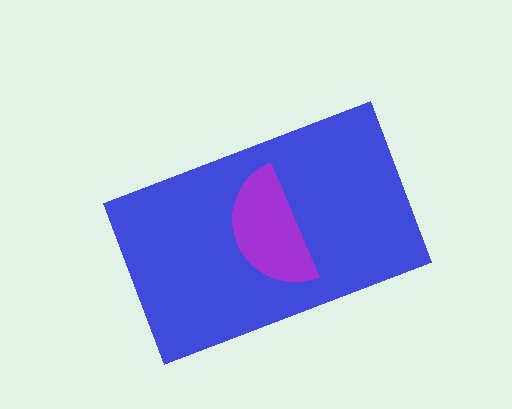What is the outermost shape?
The blue rectangle.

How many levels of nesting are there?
2.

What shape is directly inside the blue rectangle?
The purple semicircle.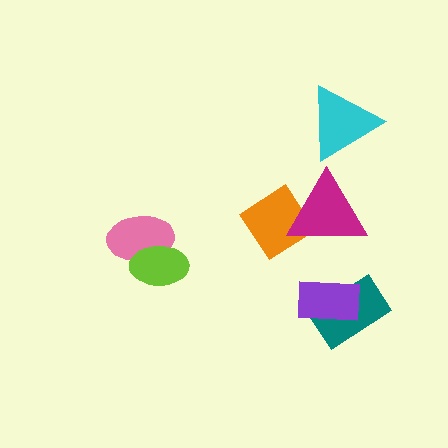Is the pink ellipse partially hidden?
Yes, it is partially covered by another shape.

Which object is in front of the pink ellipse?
The lime ellipse is in front of the pink ellipse.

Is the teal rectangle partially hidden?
Yes, it is partially covered by another shape.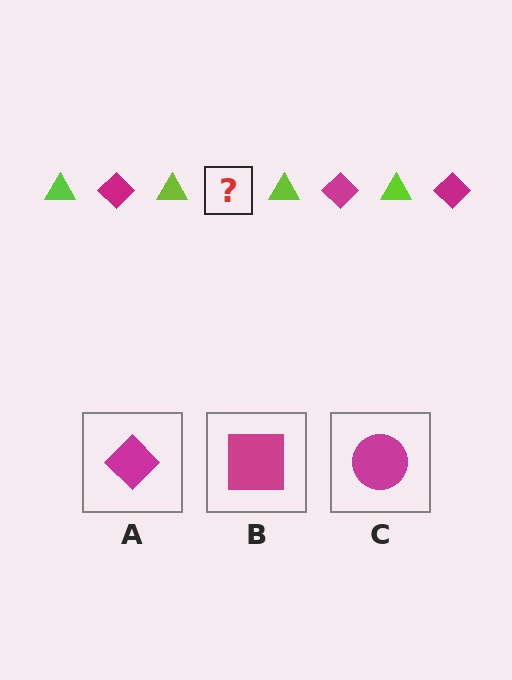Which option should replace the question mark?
Option A.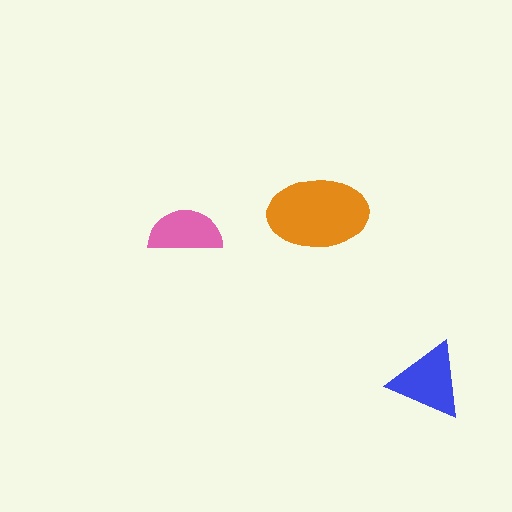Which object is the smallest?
The pink semicircle.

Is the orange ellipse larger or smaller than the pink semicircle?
Larger.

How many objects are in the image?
There are 3 objects in the image.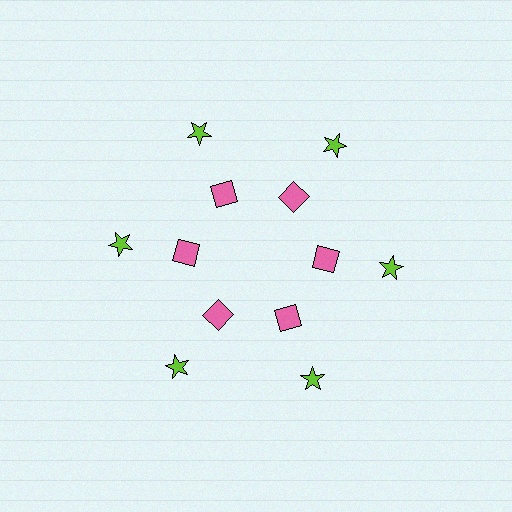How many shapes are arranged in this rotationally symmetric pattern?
There are 12 shapes, arranged in 6 groups of 2.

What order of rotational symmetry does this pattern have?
This pattern has 6-fold rotational symmetry.